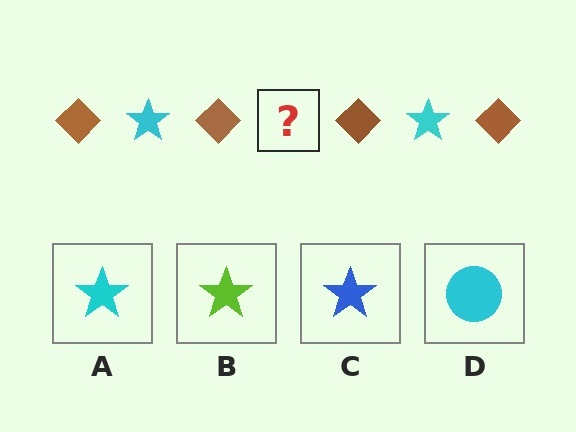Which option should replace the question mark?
Option A.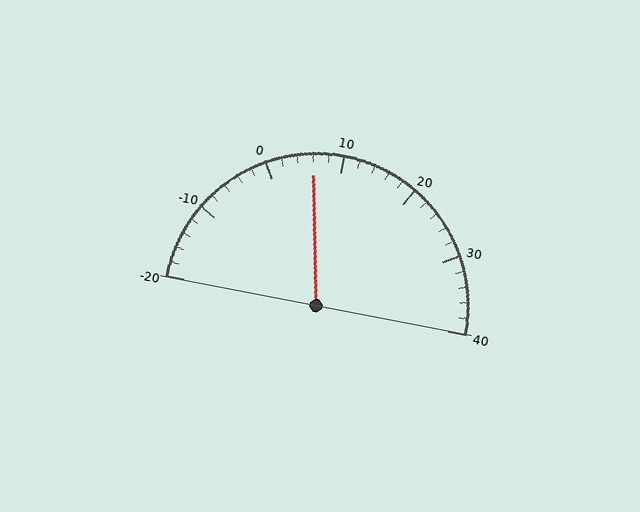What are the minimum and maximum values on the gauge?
The gauge ranges from -20 to 40.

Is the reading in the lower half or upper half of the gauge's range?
The reading is in the lower half of the range (-20 to 40).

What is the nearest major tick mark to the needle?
The nearest major tick mark is 10.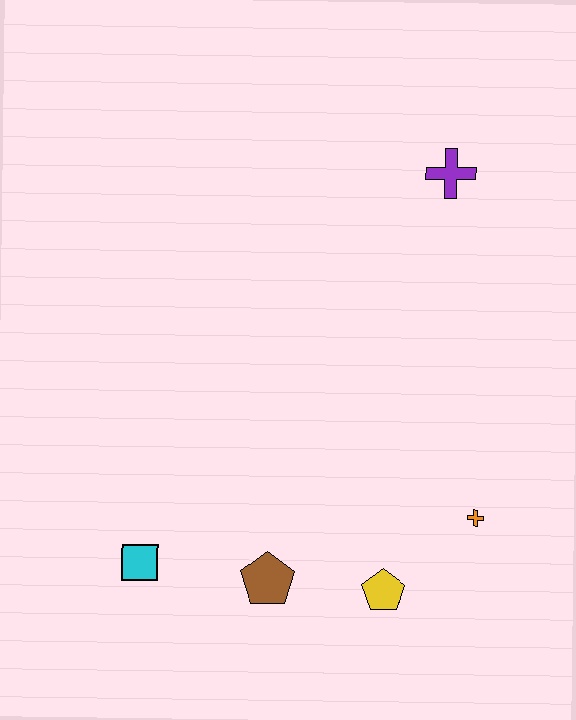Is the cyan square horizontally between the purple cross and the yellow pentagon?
No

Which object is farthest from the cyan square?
The purple cross is farthest from the cyan square.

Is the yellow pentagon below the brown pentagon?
Yes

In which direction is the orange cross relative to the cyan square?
The orange cross is to the right of the cyan square.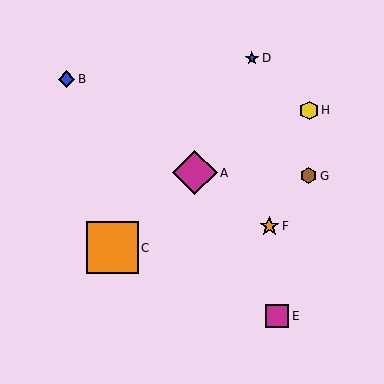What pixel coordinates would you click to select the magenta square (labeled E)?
Click at (277, 316) to select the magenta square E.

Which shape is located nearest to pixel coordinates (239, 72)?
The blue star (labeled D) at (252, 58) is nearest to that location.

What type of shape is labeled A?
Shape A is a magenta diamond.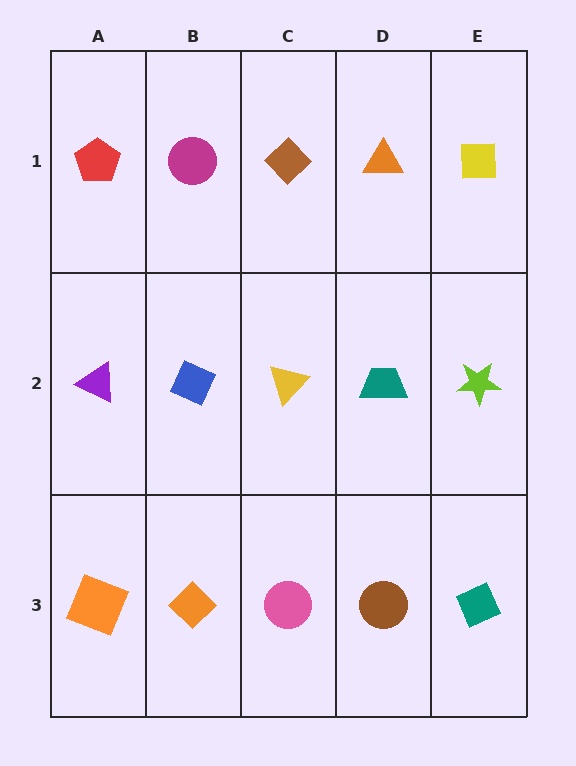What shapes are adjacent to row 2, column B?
A magenta circle (row 1, column B), an orange diamond (row 3, column B), a purple triangle (row 2, column A), a yellow triangle (row 2, column C).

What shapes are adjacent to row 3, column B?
A blue diamond (row 2, column B), an orange square (row 3, column A), a pink circle (row 3, column C).